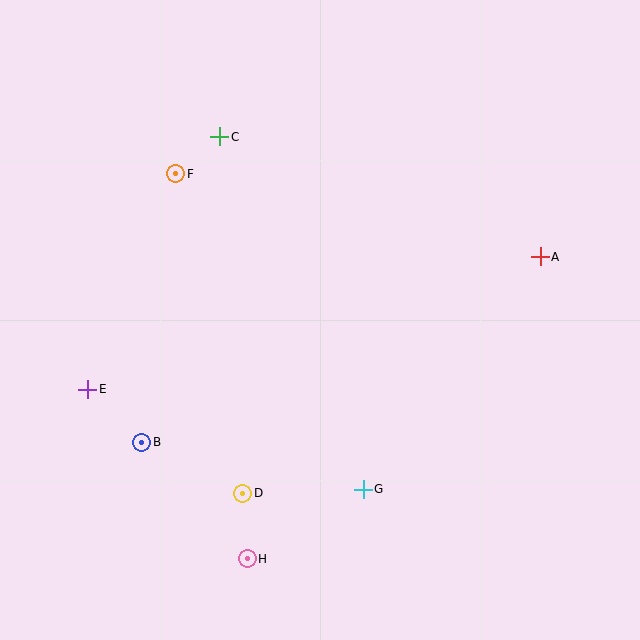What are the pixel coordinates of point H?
Point H is at (247, 559).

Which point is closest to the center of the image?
Point G at (363, 489) is closest to the center.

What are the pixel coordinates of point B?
Point B is at (142, 442).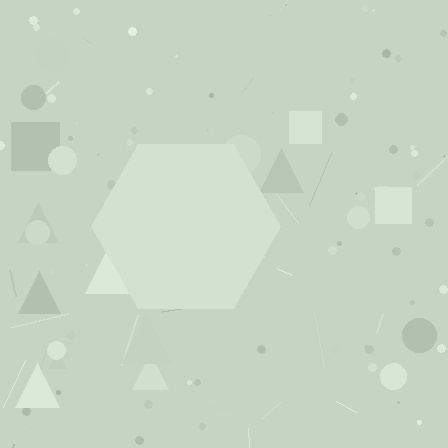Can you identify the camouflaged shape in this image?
The camouflaged shape is a hexagon.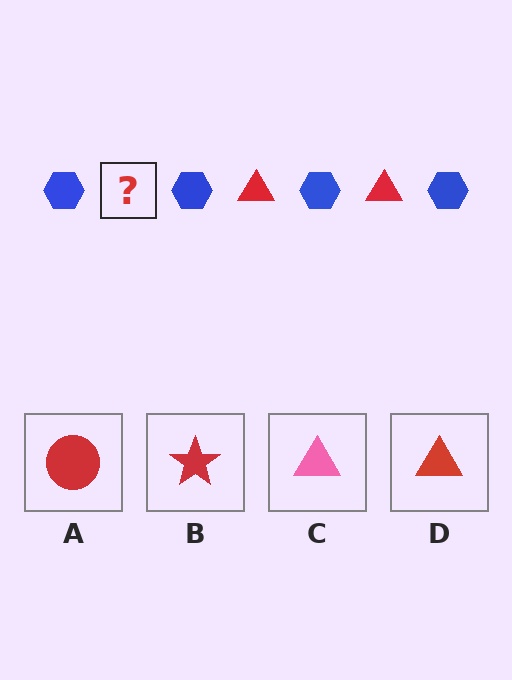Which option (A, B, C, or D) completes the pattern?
D.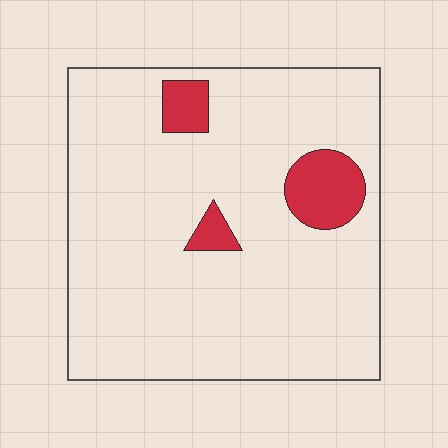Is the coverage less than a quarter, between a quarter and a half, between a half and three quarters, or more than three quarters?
Less than a quarter.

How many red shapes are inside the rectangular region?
3.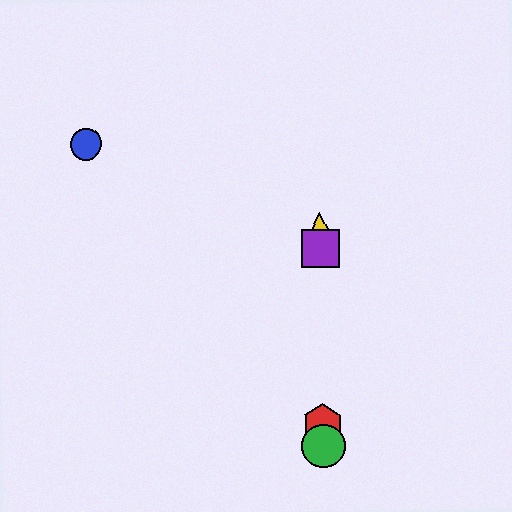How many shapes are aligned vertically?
4 shapes (the red hexagon, the green circle, the yellow triangle, the purple square) are aligned vertically.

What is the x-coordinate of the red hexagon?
The red hexagon is at x≈323.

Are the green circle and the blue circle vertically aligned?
No, the green circle is at x≈323 and the blue circle is at x≈86.